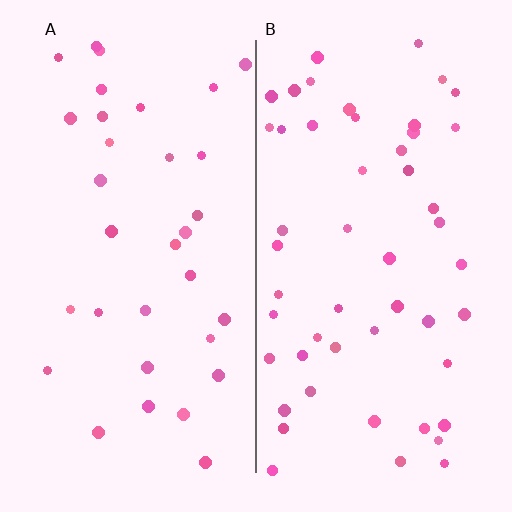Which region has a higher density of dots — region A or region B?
B (the right).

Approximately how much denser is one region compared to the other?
Approximately 1.6× — region B over region A.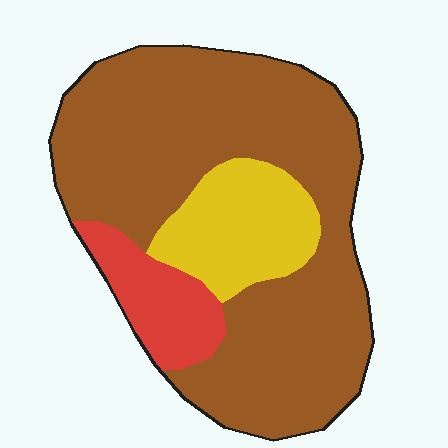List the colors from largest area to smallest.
From largest to smallest: brown, yellow, red.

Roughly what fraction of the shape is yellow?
Yellow covers 17% of the shape.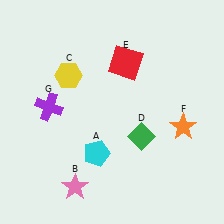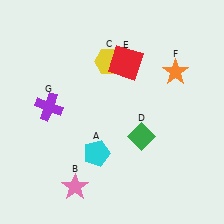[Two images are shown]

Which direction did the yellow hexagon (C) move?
The yellow hexagon (C) moved right.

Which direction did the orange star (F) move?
The orange star (F) moved up.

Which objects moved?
The objects that moved are: the yellow hexagon (C), the orange star (F).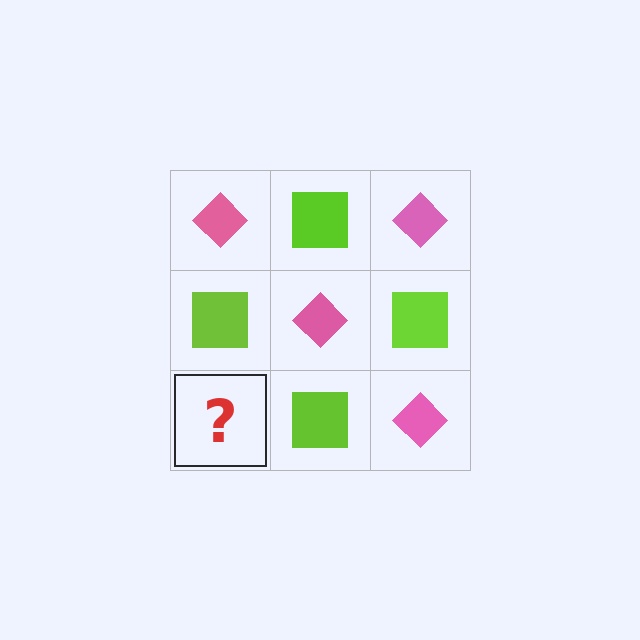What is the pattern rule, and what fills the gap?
The rule is that it alternates pink diamond and lime square in a checkerboard pattern. The gap should be filled with a pink diamond.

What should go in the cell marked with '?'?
The missing cell should contain a pink diamond.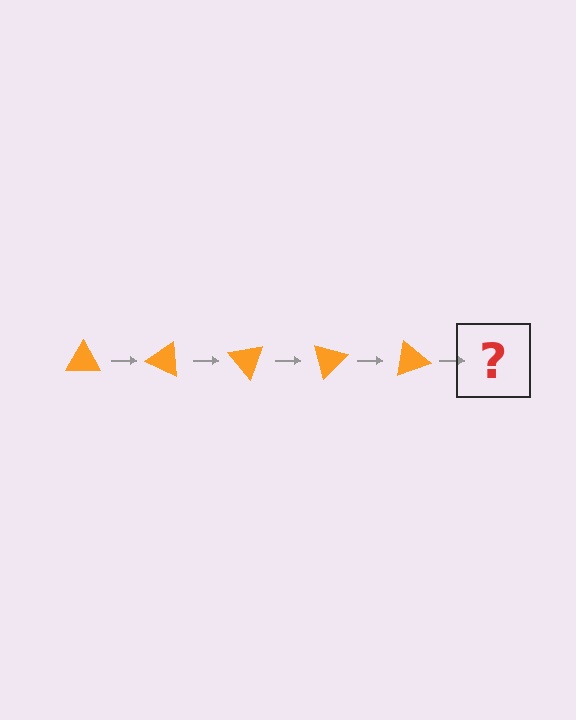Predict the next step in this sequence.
The next step is an orange triangle rotated 125 degrees.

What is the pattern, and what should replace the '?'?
The pattern is that the triangle rotates 25 degrees each step. The '?' should be an orange triangle rotated 125 degrees.